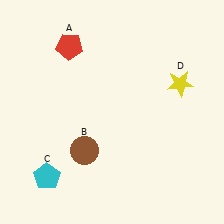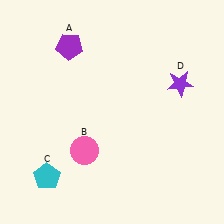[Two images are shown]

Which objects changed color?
A changed from red to purple. B changed from brown to pink. D changed from yellow to purple.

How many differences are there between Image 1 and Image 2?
There are 3 differences between the two images.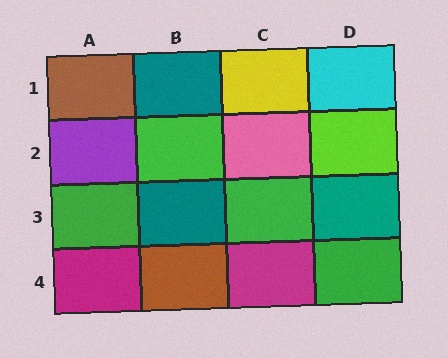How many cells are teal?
3 cells are teal.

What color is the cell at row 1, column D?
Cyan.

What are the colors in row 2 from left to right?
Purple, green, pink, lime.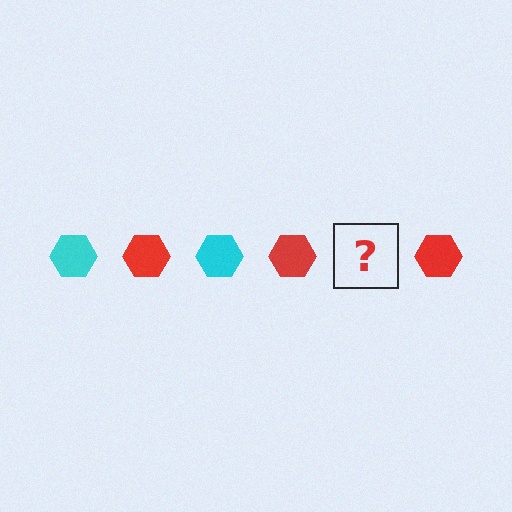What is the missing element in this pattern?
The missing element is a cyan hexagon.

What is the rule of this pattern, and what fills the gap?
The rule is that the pattern cycles through cyan, red hexagons. The gap should be filled with a cyan hexagon.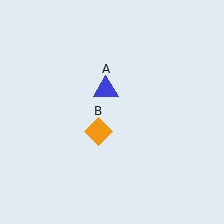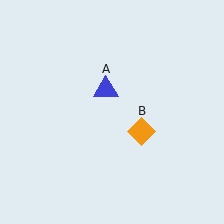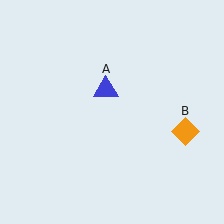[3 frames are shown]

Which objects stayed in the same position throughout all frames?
Blue triangle (object A) remained stationary.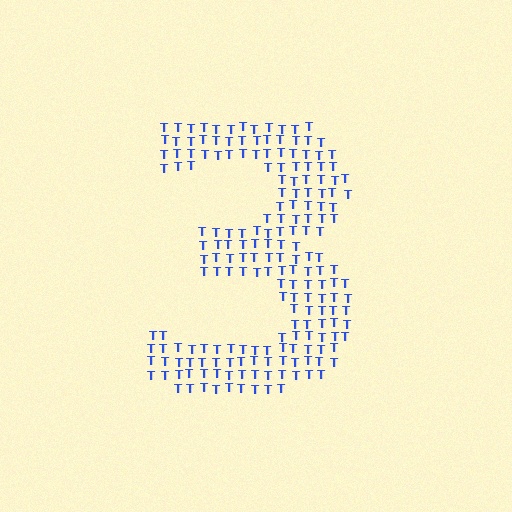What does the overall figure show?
The overall figure shows the digit 3.